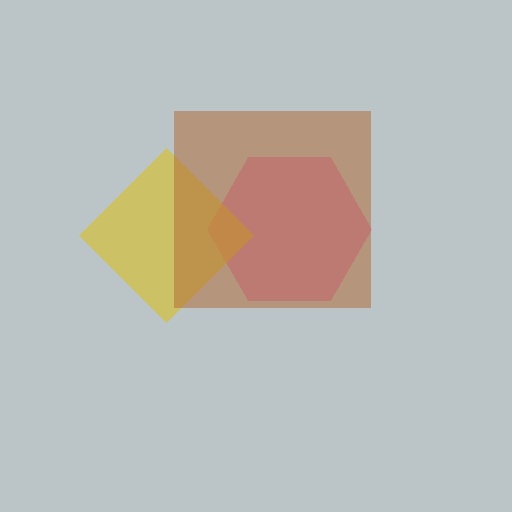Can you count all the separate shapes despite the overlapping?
Yes, there are 3 separate shapes.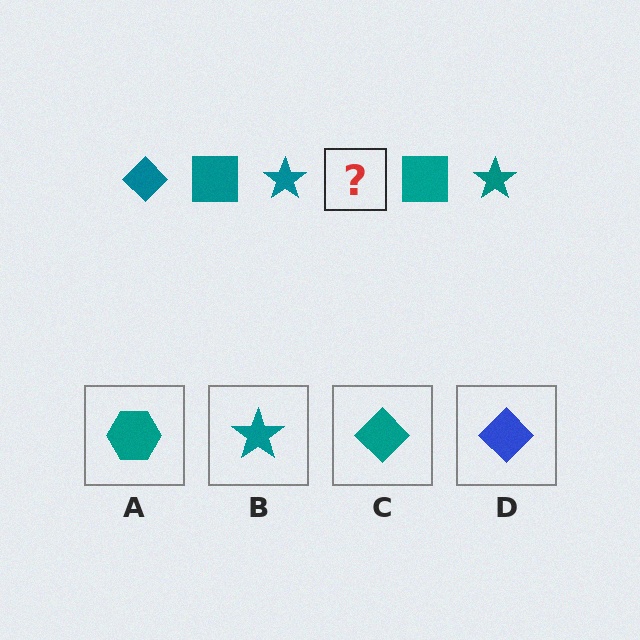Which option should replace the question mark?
Option C.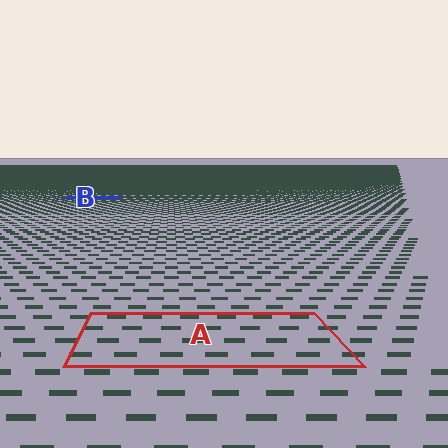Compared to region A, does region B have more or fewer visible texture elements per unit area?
Region B has more texture elements per unit area — they are packed more densely because it is farther away.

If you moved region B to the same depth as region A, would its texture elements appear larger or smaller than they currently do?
They would appear larger. At a closer depth, the same texture elements are projected at a bigger on-screen size.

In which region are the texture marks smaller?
The texture marks are smaller in region B, because it is farther away.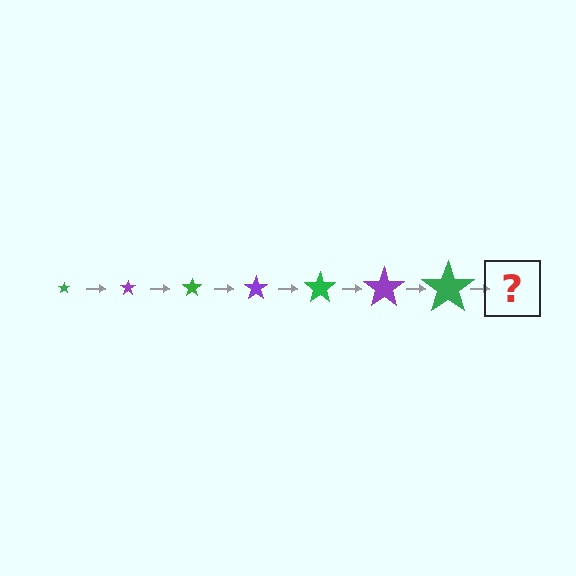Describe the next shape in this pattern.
It should be a purple star, larger than the previous one.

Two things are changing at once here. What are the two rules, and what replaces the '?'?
The two rules are that the star grows larger each step and the color cycles through green and purple. The '?' should be a purple star, larger than the previous one.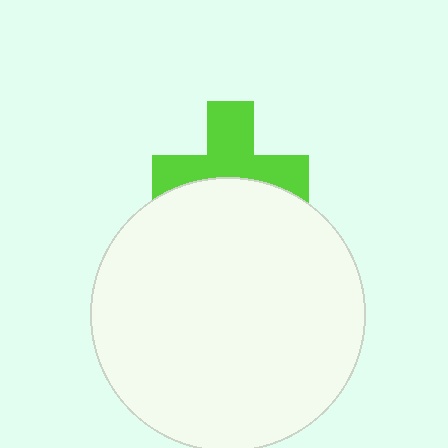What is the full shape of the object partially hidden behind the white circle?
The partially hidden object is a lime cross.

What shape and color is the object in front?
The object in front is a white circle.